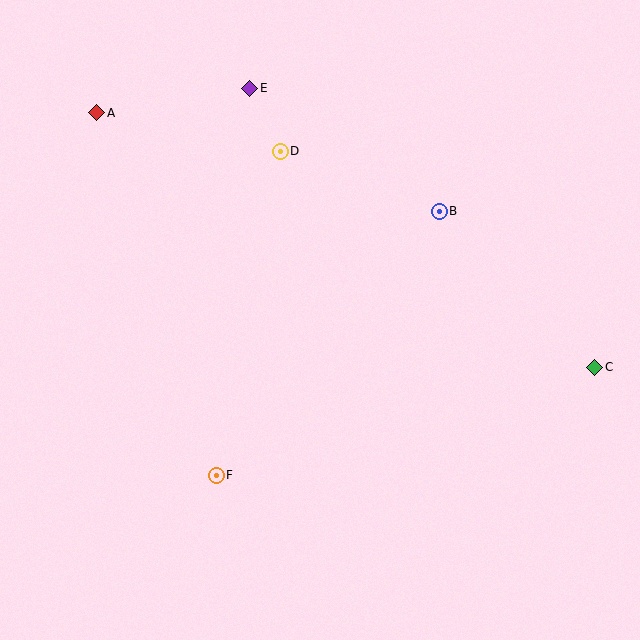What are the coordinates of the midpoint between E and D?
The midpoint between E and D is at (265, 120).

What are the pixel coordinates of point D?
Point D is at (280, 151).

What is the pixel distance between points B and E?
The distance between B and E is 226 pixels.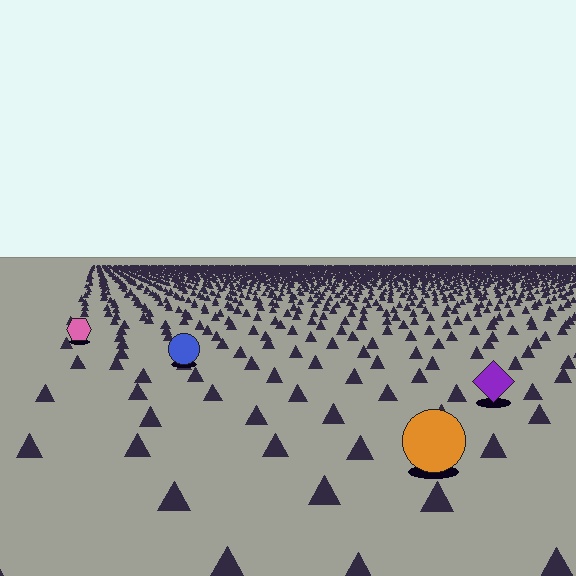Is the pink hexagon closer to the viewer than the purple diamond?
No. The purple diamond is closer — you can tell from the texture gradient: the ground texture is coarser near it.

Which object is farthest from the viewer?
The pink hexagon is farthest from the viewer. It appears smaller and the ground texture around it is denser.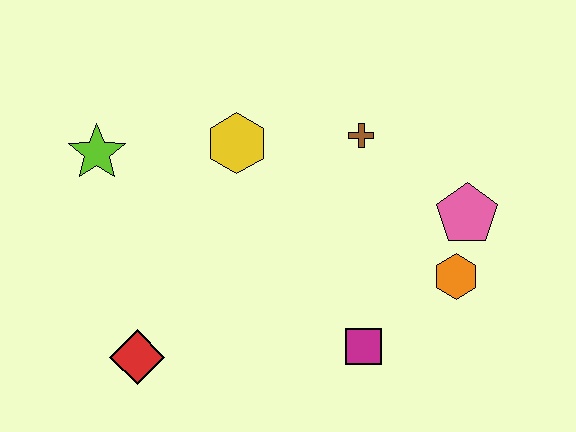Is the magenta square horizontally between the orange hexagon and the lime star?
Yes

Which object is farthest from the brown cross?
The red diamond is farthest from the brown cross.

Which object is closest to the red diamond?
The lime star is closest to the red diamond.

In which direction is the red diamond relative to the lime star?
The red diamond is below the lime star.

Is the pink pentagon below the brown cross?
Yes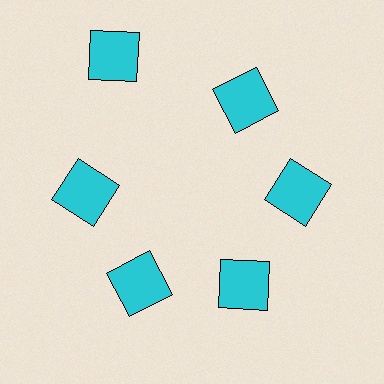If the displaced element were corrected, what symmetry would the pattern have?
It would have 6-fold rotational symmetry — the pattern would map onto itself every 60 degrees.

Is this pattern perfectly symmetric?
No. The 6 cyan squares are arranged in a ring, but one element near the 11 o'clock position is pushed outward from the center, breaking the 6-fold rotational symmetry.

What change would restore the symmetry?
The symmetry would be restored by moving it inward, back onto the ring so that all 6 squares sit at equal angles and equal distance from the center.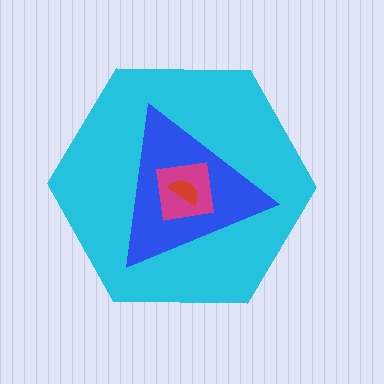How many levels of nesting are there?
4.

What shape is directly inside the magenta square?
The red semicircle.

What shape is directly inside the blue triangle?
The magenta square.